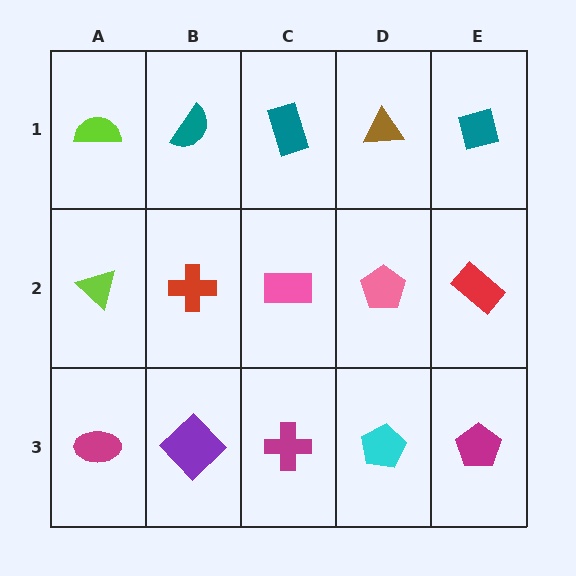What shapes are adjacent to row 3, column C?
A pink rectangle (row 2, column C), a purple diamond (row 3, column B), a cyan pentagon (row 3, column D).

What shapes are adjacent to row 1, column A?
A lime triangle (row 2, column A), a teal semicircle (row 1, column B).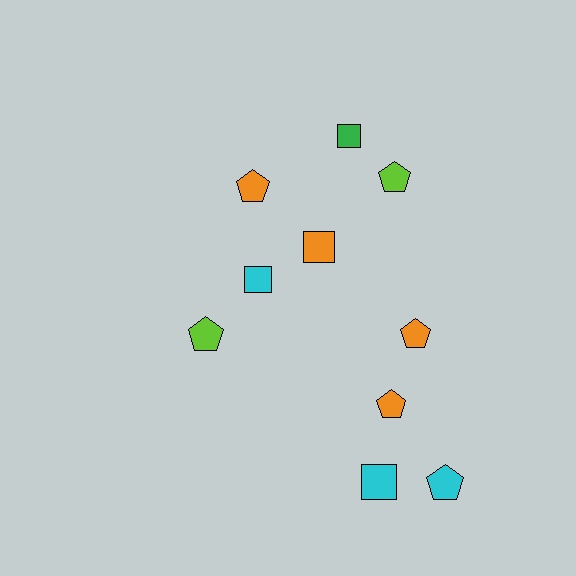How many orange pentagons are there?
There are 3 orange pentagons.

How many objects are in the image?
There are 10 objects.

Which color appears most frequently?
Orange, with 4 objects.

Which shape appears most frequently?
Pentagon, with 6 objects.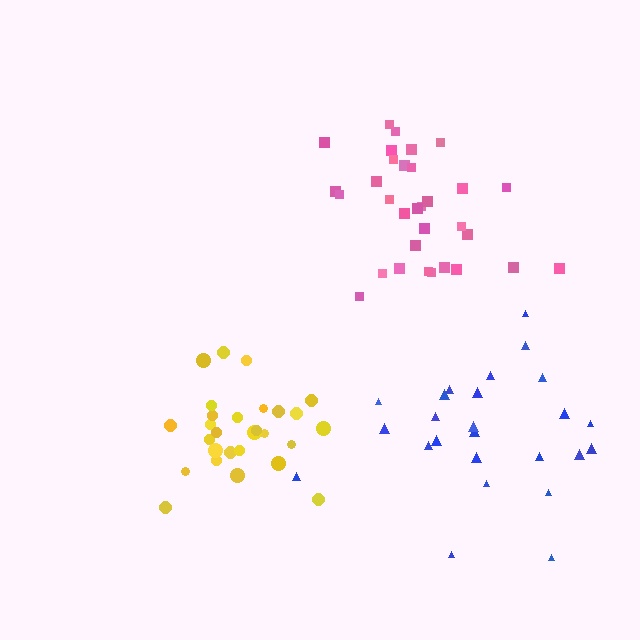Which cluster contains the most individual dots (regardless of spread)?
Pink (32).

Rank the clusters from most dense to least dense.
yellow, pink, blue.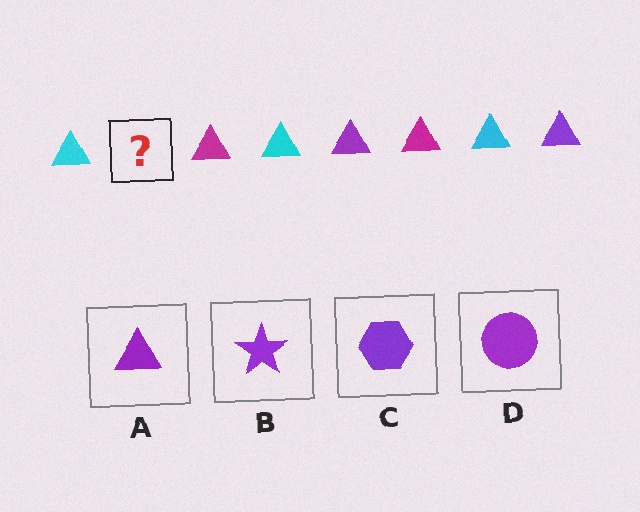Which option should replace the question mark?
Option A.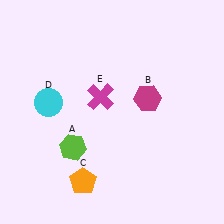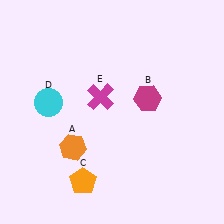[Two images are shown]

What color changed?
The hexagon (A) changed from lime in Image 1 to orange in Image 2.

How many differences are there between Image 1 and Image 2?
There is 1 difference between the two images.